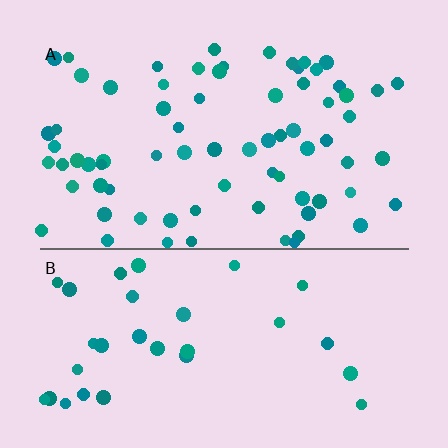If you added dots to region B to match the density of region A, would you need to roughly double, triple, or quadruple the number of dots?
Approximately double.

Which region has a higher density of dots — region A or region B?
A (the top).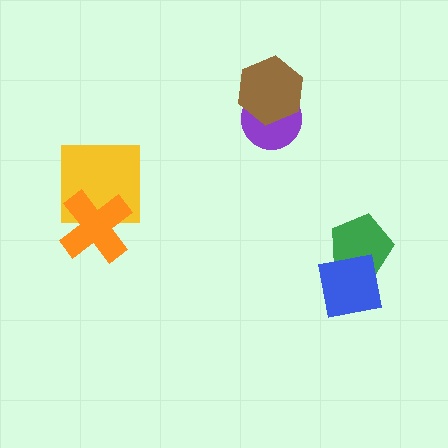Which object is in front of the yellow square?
The orange cross is in front of the yellow square.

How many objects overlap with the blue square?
1 object overlaps with the blue square.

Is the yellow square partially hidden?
Yes, it is partially covered by another shape.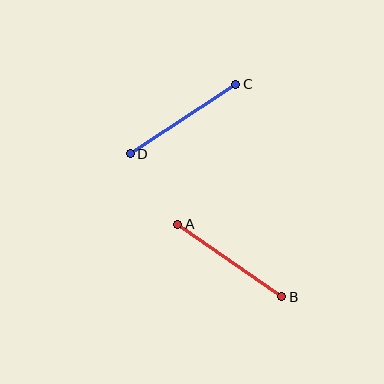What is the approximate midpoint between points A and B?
The midpoint is at approximately (230, 261) pixels.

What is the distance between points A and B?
The distance is approximately 127 pixels.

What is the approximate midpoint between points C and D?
The midpoint is at approximately (183, 119) pixels.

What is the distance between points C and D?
The distance is approximately 126 pixels.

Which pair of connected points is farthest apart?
Points A and B are farthest apart.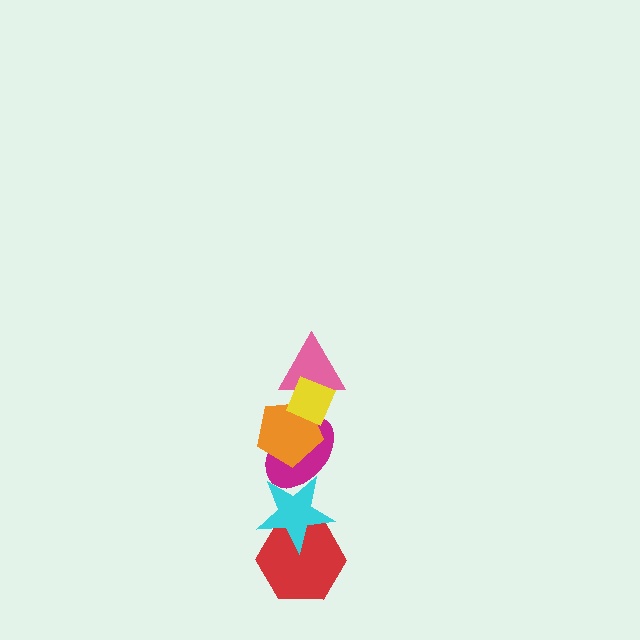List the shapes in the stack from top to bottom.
From top to bottom: the yellow diamond, the pink triangle, the orange pentagon, the magenta ellipse, the cyan star, the red hexagon.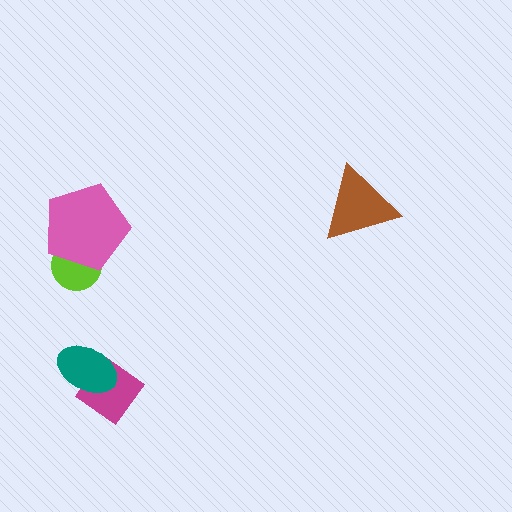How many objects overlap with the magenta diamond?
1 object overlaps with the magenta diamond.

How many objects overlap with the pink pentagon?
1 object overlaps with the pink pentagon.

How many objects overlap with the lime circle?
1 object overlaps with the lime circle.